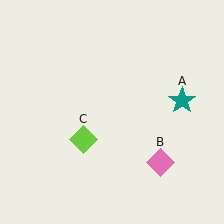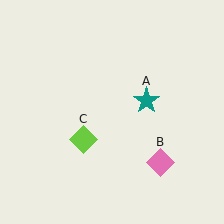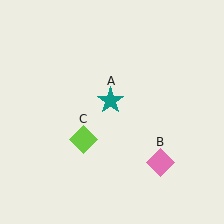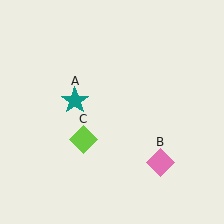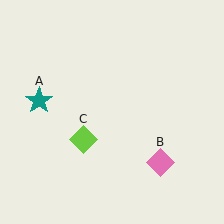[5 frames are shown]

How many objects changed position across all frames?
1 object changed position: teal star (object A).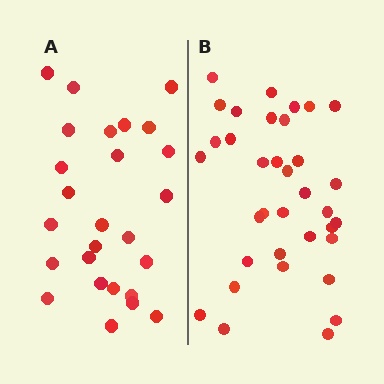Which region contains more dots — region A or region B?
Region B (the right region) has more dots.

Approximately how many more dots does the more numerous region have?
Region B has roughly 8 or so more dots than region A.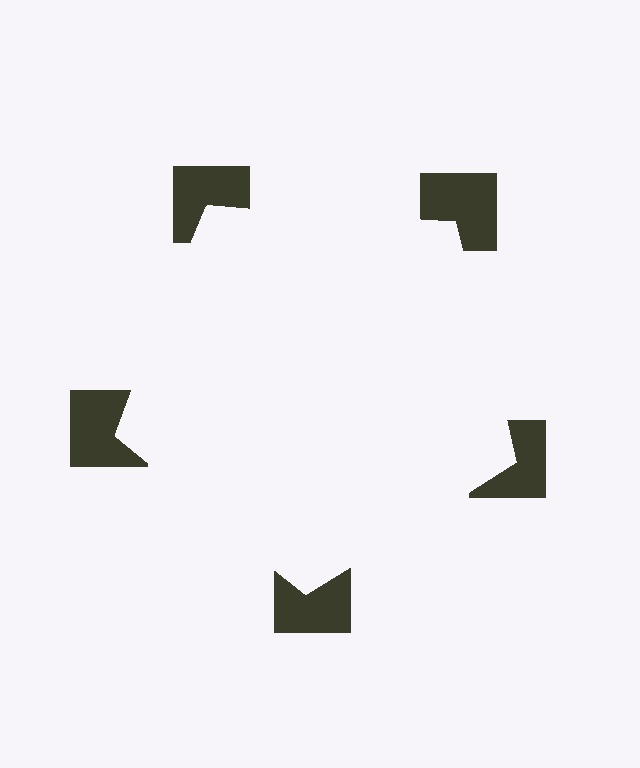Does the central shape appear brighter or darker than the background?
It typically appears slightly brighter than the background, even though no actual brightness change is drawn.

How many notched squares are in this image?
There are 5 — one at each vertex of the illusory pentagon.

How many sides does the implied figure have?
5 sides.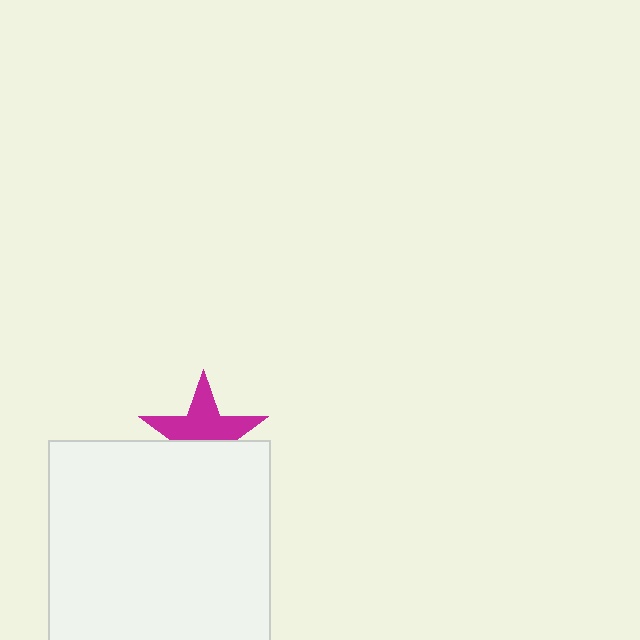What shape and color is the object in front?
The object in front is a white rectangle.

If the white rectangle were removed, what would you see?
You would see the complete magenta star.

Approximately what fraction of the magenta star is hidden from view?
Roughly 43% of the magenta star is hidden behind the white rectangle.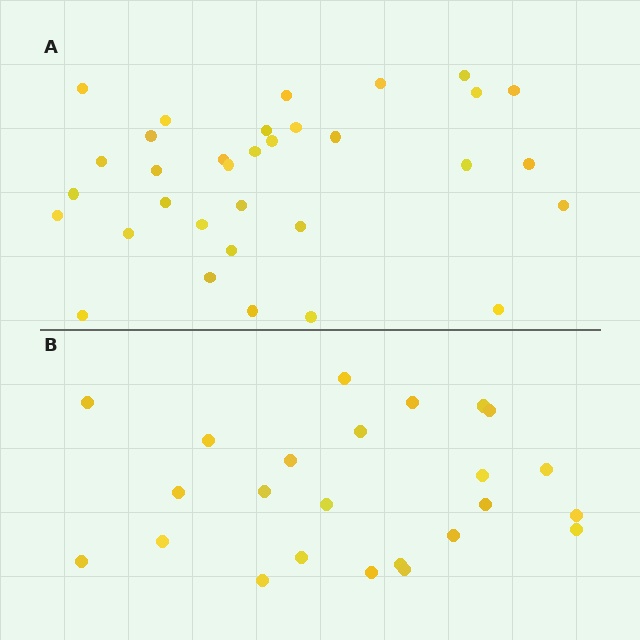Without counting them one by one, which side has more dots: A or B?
Region A (the top region) has more dots.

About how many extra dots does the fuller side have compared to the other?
Region A has roughly 8 or so more dots than region B.